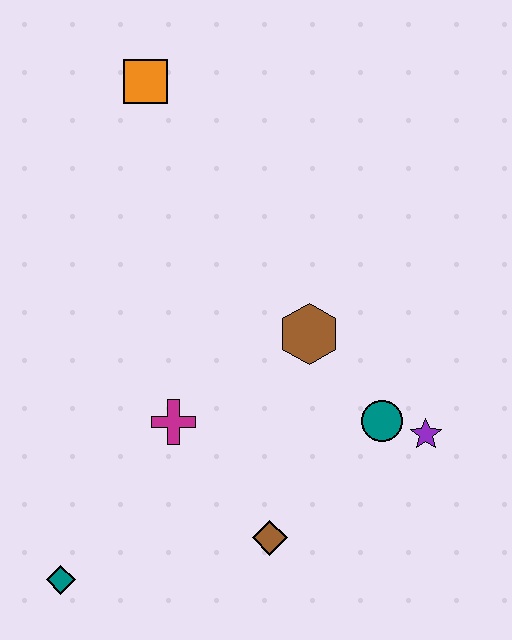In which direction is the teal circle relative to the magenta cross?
The teal circle is to the right of the magenta cross.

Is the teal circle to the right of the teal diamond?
Yes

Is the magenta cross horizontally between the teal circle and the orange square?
Yes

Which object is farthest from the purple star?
The orange square is farthest from the purple star.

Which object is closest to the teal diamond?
The magenta cross is closest to the teal diamond.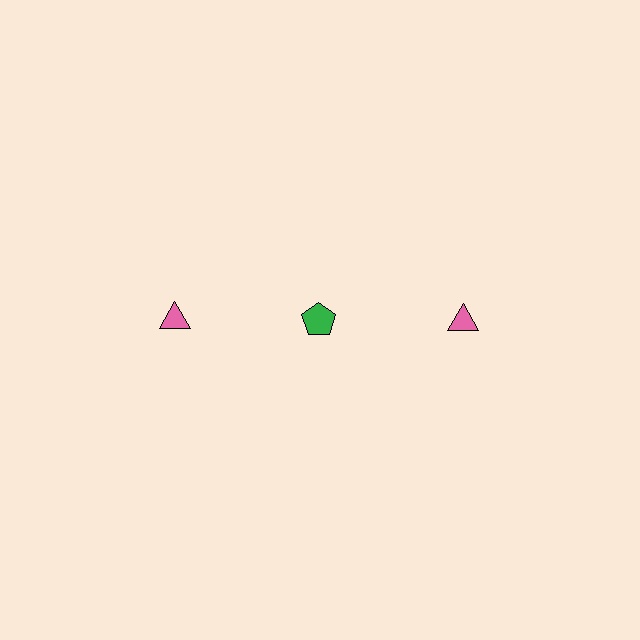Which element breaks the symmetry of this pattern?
The green pentagon in the top row, second from left column breaks the symmetry. All other shapes are pink triangles.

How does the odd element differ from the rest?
It differs in both color (green instead of pink) and shape (pentagon instead of triangle).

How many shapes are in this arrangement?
There are 3 shapes arranged in a grid pattern.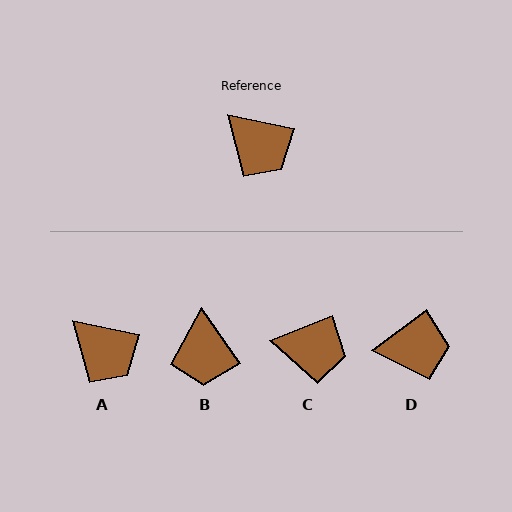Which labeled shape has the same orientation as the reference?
A.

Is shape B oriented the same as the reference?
No, it is off by about 43 degrees.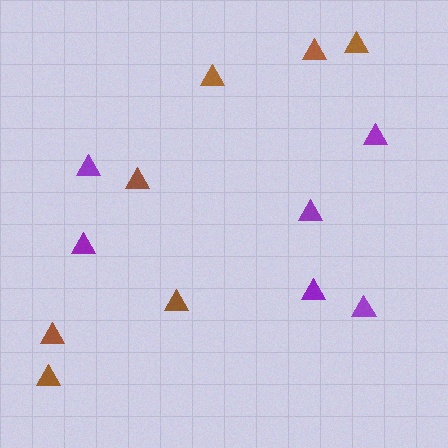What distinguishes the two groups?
There are 2 groups: one group of brown triangles (7) and one group of purple triangles (6).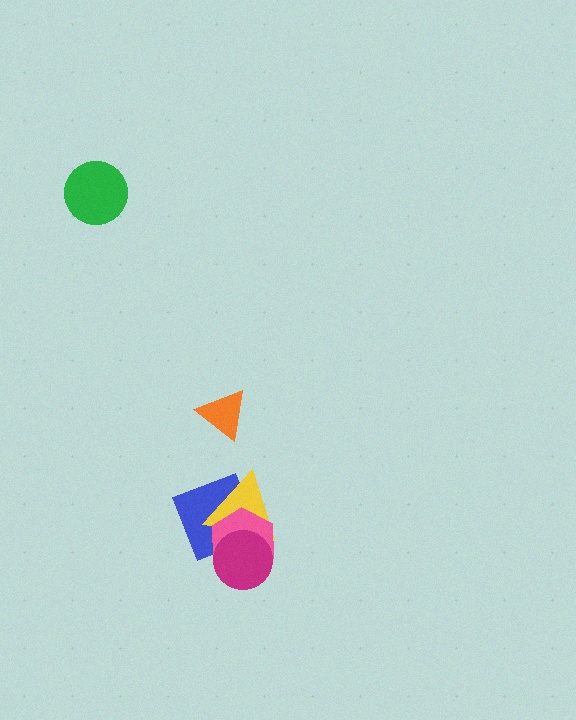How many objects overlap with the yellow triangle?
3 objects overlap with the yellow triangle.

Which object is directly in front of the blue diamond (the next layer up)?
The yellow triangle is directly in front of the blue diamond.